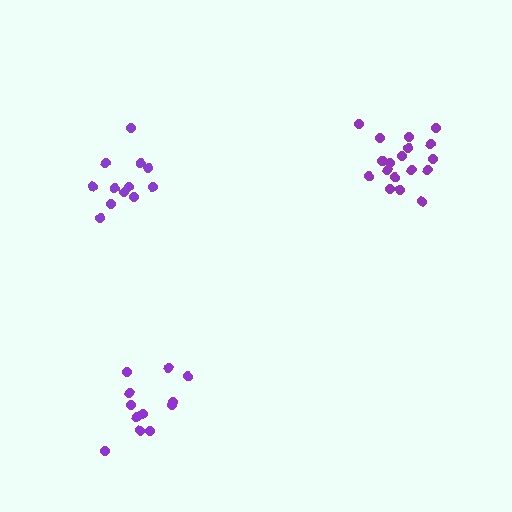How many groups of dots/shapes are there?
There are 3 groups.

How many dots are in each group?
Group 1: 12 dots, Group 2: 12 dots, Group 3: 18 dots (42 total).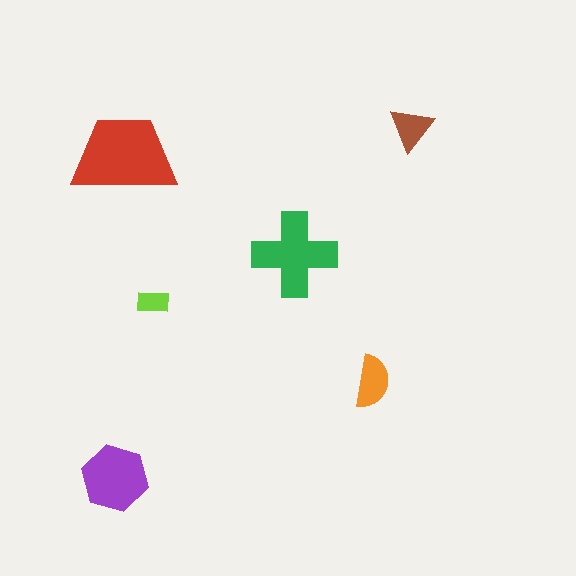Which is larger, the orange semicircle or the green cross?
The green cross.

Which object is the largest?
The red trapezoid.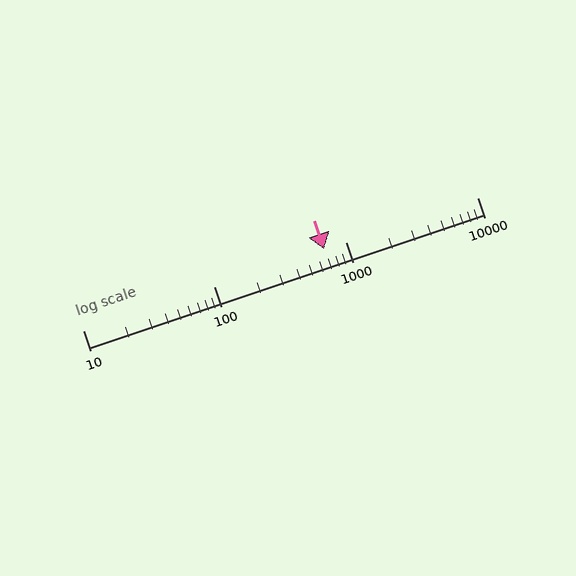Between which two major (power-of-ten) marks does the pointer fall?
The pointer is between 100 and 1000.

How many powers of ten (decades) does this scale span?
The scale spans 3 decades, from 10 to 10000.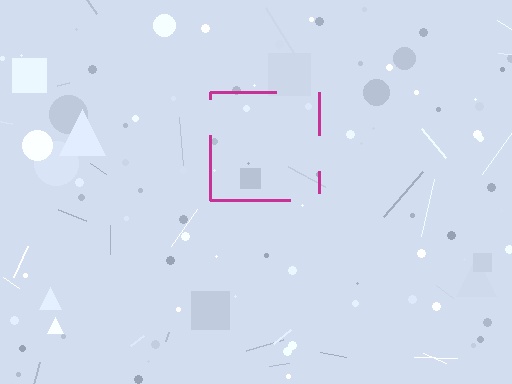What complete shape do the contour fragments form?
The contour fragments form a square.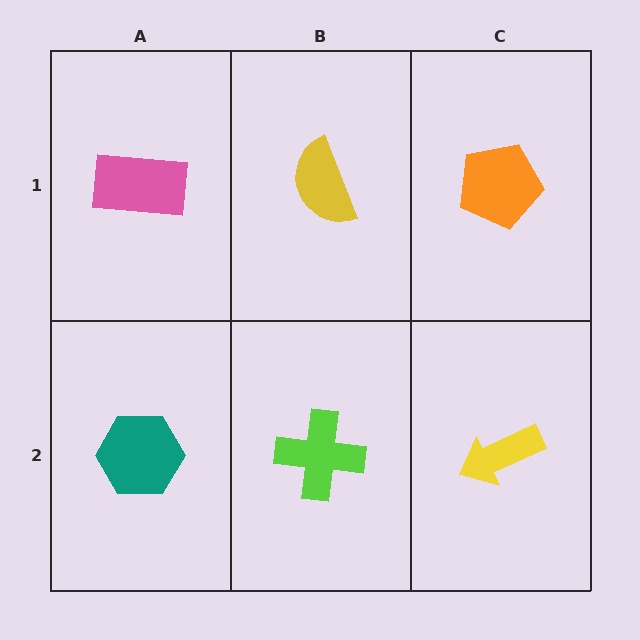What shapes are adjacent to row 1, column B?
A lime cross (row 2, column B), a pink rectangle (row 1, column A), an orange pentagon (row 1, column C).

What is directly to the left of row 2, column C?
A lime cross.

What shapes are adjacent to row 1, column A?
A teal hexagon (row 2, column A), a yellow semicircle (row 1, column B).